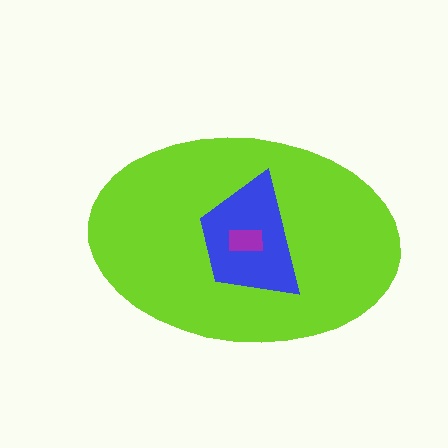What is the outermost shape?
The lime ellipse.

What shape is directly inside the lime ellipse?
The blue trapezoid.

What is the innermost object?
The purple rectangle.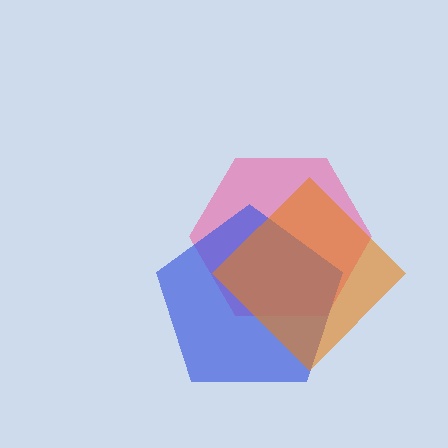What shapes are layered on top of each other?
The layered shapes are: a pink hexagon, a blue pentagon, an orange diamond.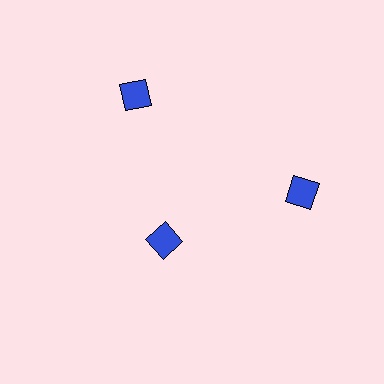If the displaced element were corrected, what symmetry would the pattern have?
It would have 3-fold rotational symmetry — the pattern would map onto itself every 120 degrees.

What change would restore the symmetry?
The symmetry would be restored by moving it outward, back onto the ring so that all 3 diamonds sit at equal angles and equal distance from the center.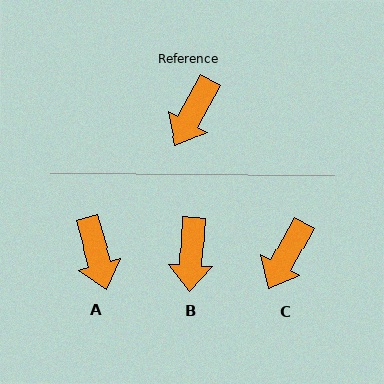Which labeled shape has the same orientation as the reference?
C.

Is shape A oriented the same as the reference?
No, it is off by about 44 degrees.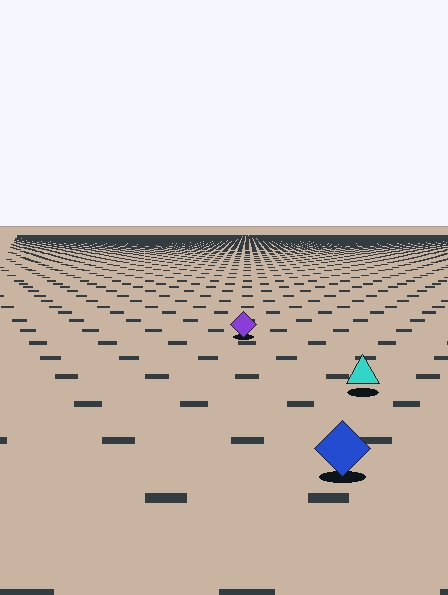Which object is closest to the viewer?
The blue diamond is closest. The texture marks near it are larger and more spread out.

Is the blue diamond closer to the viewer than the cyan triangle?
Yes. The blue diamond is closer — you can tell from the texture gradient: the ground texture is coarser near it.